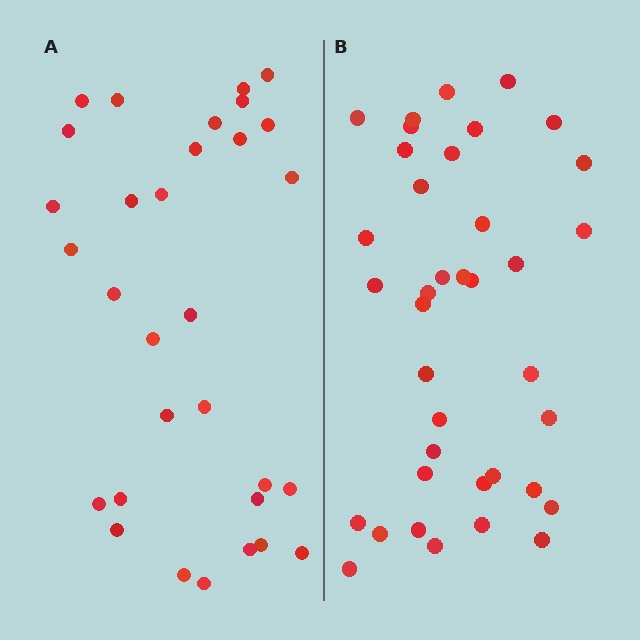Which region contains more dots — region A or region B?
Region B (the right region) has more dots.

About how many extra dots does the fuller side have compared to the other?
Region B has roughly 8 or so more dots than region A.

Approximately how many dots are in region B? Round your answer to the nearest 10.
About 40 dots. (The exact count is 38, which rounds to 40.)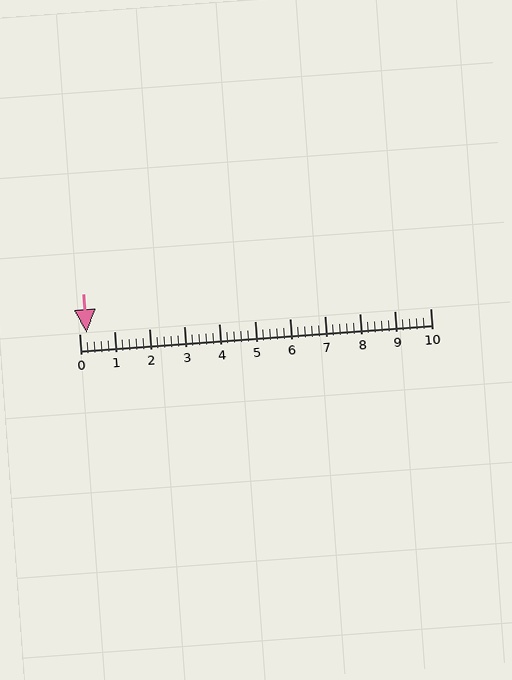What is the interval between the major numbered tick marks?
The major tick marks are spaced 1 units apart.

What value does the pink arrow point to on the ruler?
The pink arrow points to approximately 0.2.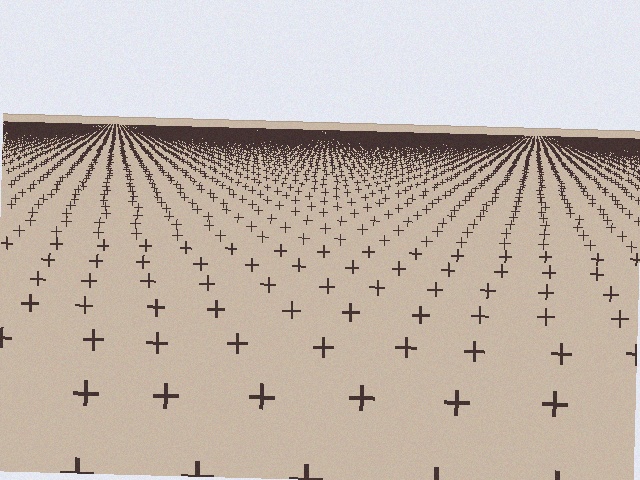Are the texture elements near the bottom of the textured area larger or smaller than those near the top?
Larger. Near the bottom, elements are closer to the viewer and appear at a bigger on-screen size.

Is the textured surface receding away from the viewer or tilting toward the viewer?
The surface is receding away from the viewer. Texture elements get smaller and denser toward the top.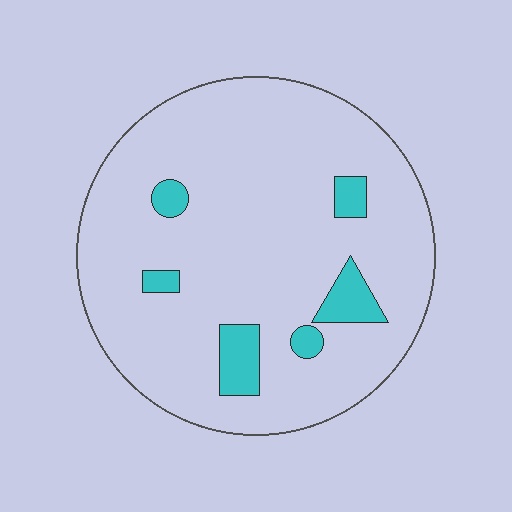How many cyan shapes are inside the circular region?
6.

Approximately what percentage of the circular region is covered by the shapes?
Approximately 10%.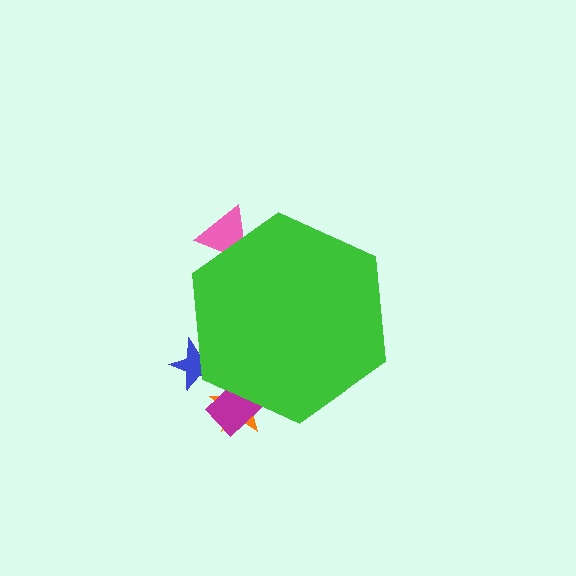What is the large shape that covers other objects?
A green hexagon.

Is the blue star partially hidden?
Yes, the blue star is partially hidden behind the green hexagon.